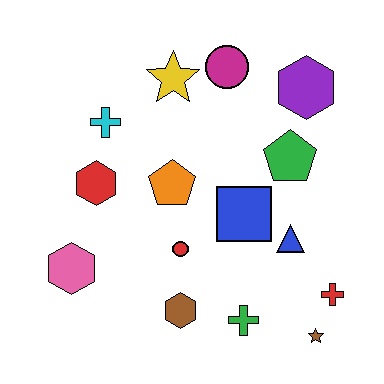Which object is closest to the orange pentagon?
The red circle is closest to the orange pentagon.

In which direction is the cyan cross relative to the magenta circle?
The cyan cross is to the left of the magenta circle.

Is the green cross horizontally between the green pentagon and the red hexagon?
Yes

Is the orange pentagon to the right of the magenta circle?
No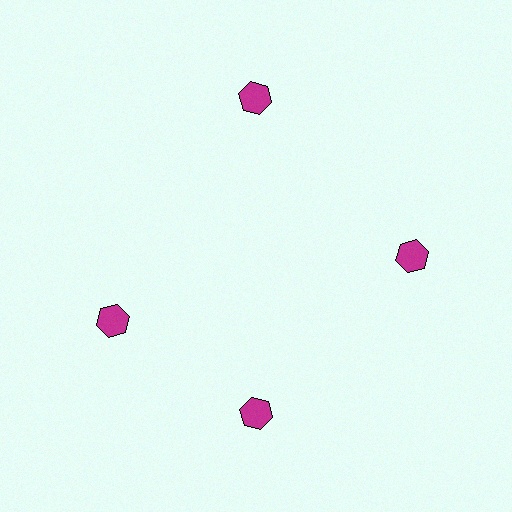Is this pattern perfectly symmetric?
No. The 4 magenta hexagons are arranged in a ring, but one element near the 9 o'clock position is rotated out of alignment along the ring, breaking the 4-fold rotational symmetry.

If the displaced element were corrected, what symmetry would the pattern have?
It would have 4-fold rotational symmetry — the pattern would map onto itself every 90 degrees.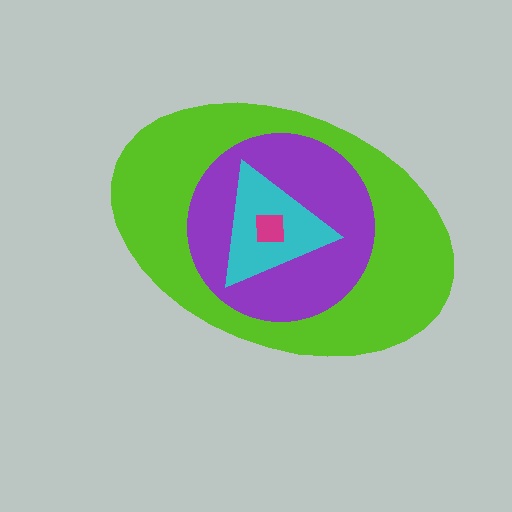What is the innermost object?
The magenta square.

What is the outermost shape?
The lime ellipse.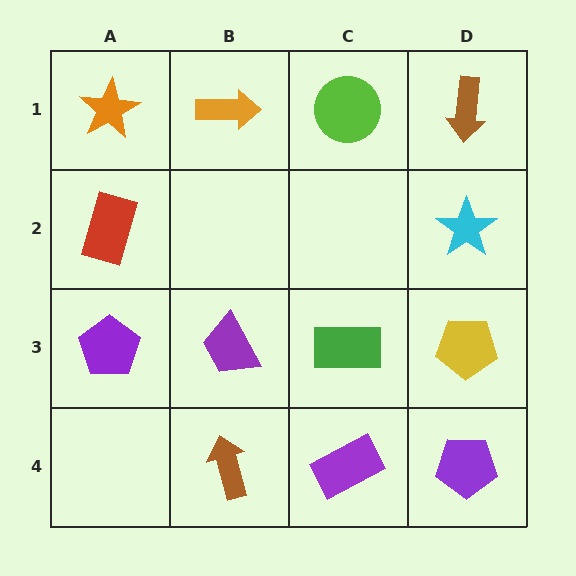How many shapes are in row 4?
3 shapes.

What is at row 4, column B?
A brown arrow.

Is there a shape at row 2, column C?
No, that cell is empty.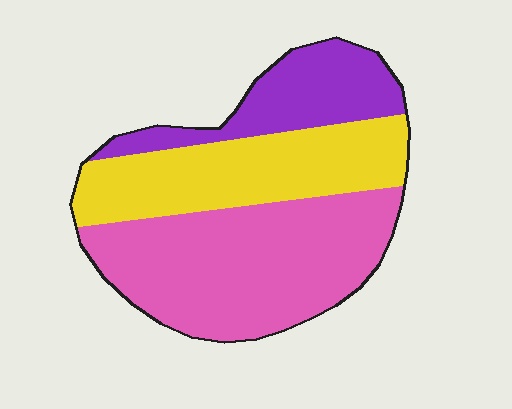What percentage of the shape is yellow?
Yellow takes up between a quarter and a half of the shape.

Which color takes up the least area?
Purple, at roughly 20%.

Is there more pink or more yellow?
Pink.